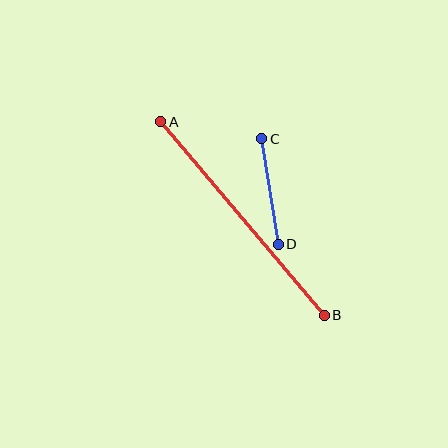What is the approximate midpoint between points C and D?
The midpoint is at approximately (270, 192) pixels.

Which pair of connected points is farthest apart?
Points A and B are farthest apart.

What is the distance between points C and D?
The distance is approximately 107 pixels.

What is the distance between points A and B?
The distance is approximately 253 pixels.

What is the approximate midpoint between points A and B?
The midpoint is at approximately (242, 218) pixels.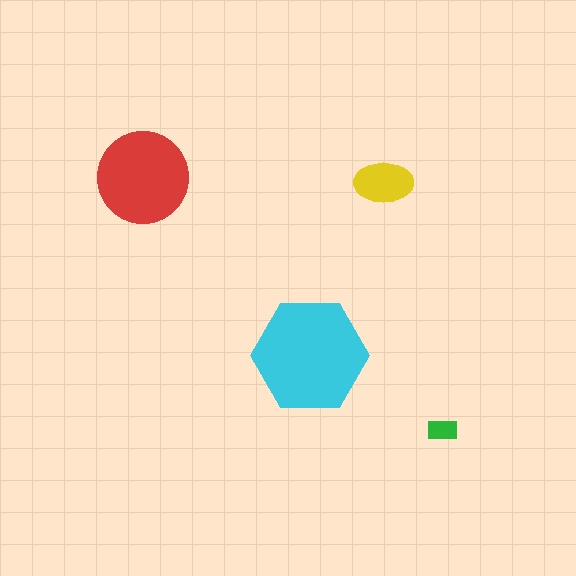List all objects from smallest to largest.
The green rectangle, the yellow ellipse, the red circle, the cyan hexagon.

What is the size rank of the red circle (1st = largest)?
2nd.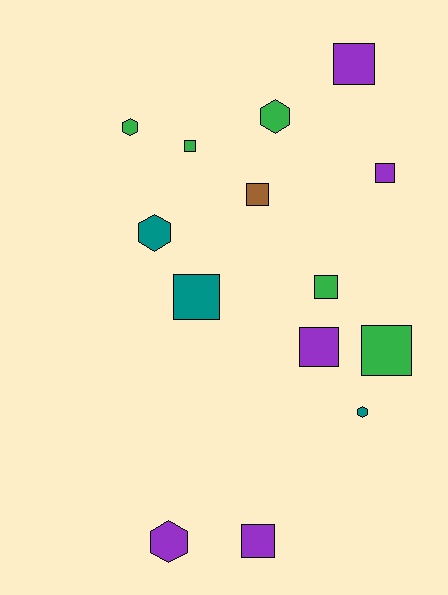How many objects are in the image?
There are 14 objects.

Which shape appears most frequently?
Square, with 9 objects.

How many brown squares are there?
There is 1 brown square.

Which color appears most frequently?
Purple, with 5 objects.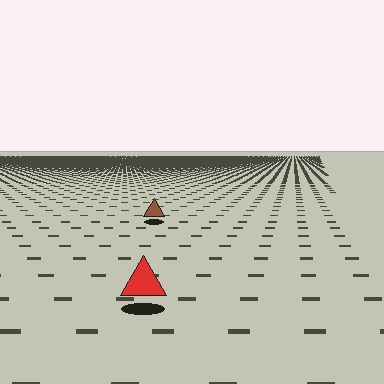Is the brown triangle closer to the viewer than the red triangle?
No. The red triangle is closer — you can tell from the texture gradient: the ground texture is coarser near it.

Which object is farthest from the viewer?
The brown triangle is farthest from the viewer. It appears smaller and the ground texture around it is denser.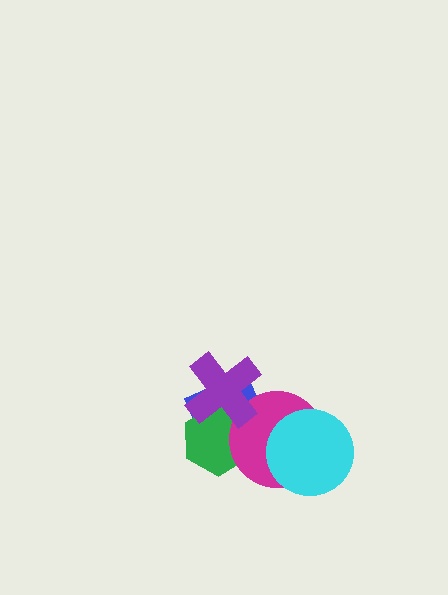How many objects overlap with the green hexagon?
3 objects overlap with the green hexagon.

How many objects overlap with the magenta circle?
4 objects overlap with the magenta circle.